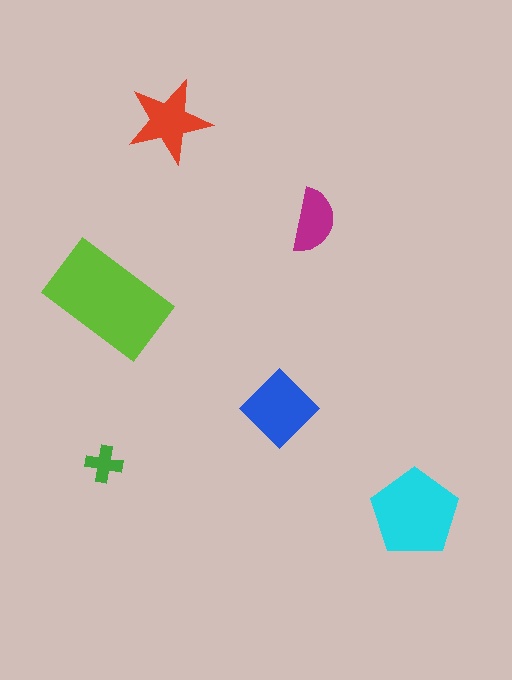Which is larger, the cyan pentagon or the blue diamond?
The cyan pentagon.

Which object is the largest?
The lime rectangle.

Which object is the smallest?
The green cross.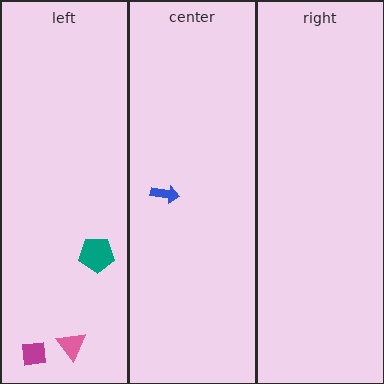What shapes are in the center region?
The blue arrow.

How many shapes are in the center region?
1.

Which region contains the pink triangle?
The left region.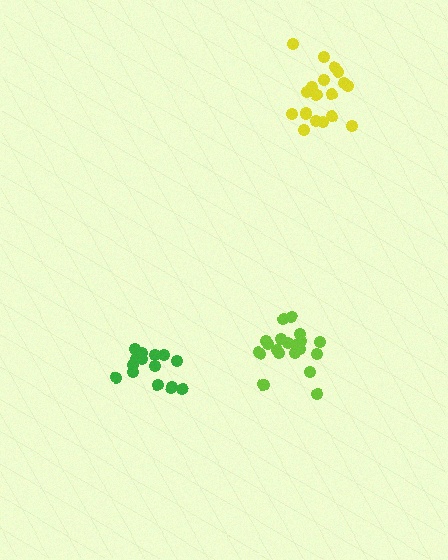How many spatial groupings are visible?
There are 3 spatial groupings.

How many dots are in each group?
Group 1: 18 dots, Group 2: 20 dots, Group 3: 14 dots (52 total).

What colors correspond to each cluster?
The clusters are colored: yellow, lime, green.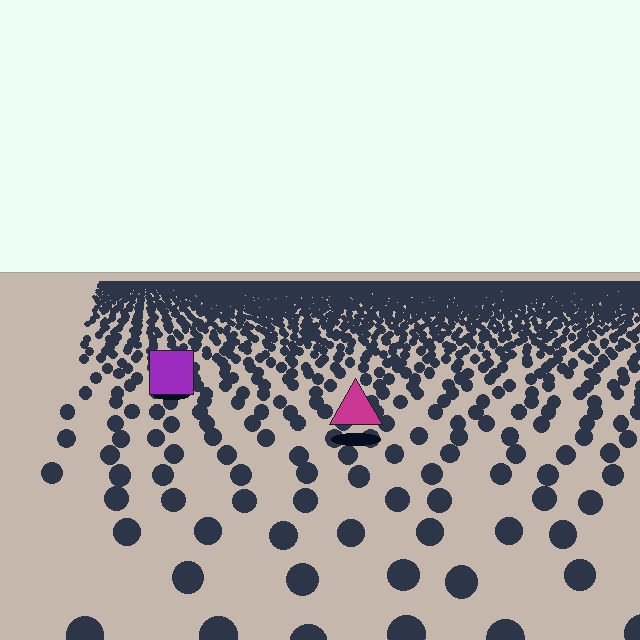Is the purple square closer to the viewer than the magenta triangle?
No. The magenta triangle is closer — you can tell from the texture gradient: the ground texture is coarser near it.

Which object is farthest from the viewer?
The purple square is farthest from the viewer. It appears smaller and the ground texture around it is denser.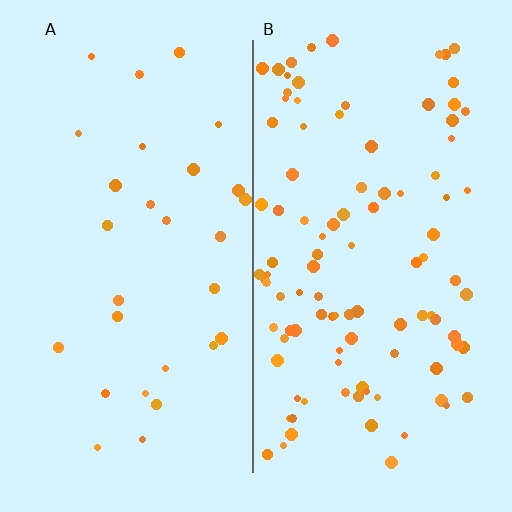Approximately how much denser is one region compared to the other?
Approximately 3.5× — region B over region A.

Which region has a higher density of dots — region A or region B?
B (the right).